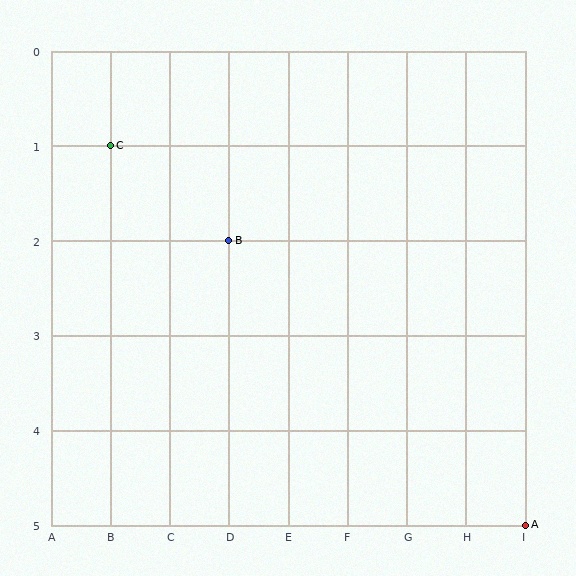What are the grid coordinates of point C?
Point C is at grid coordinates (B, 1).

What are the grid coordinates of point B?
Point B is at grid coordinates (D, 2).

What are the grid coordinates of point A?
Point A is at grid coordinates (I, 5).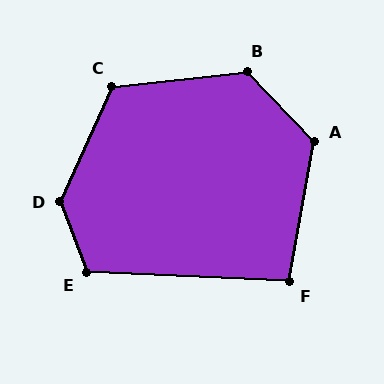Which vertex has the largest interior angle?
D, at approximately 135 degrees.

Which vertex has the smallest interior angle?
F, at approximately 98 degrees.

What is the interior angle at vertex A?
Approximately 126 degrees (obtuse).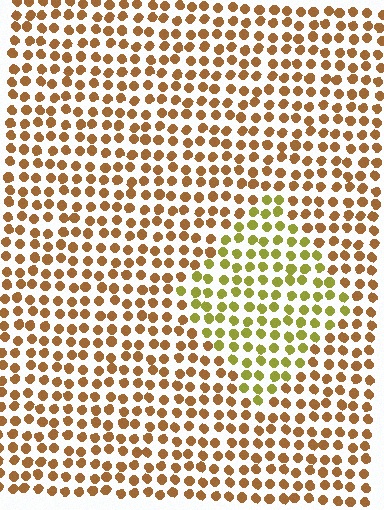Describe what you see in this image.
The image is filled with small brown elements in a uniform arrangement. A diamond-shaped region is visible where the elements are tinted to a slightly different hue, forming a subtle color boundary.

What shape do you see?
I see a diamond.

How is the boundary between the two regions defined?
The boundary is defined purely by a slight shift in hue (about 39 degrees). Spacing, size, and orientation are identical on both sides.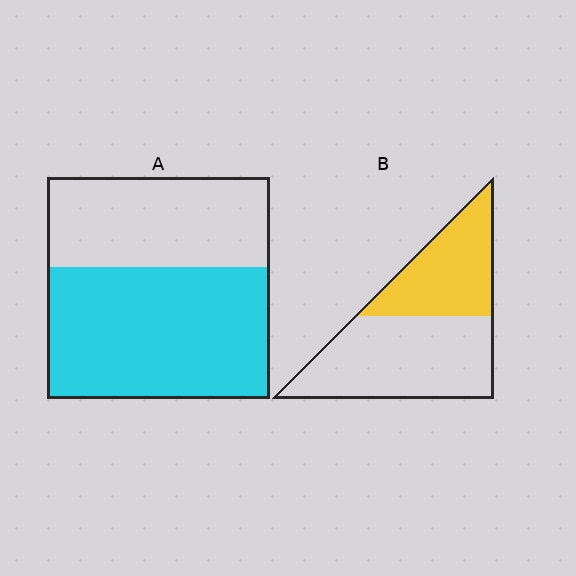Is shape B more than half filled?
No.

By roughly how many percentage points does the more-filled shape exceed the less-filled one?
By roughly 20 percentage points (A over B).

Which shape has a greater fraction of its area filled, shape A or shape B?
Shape A.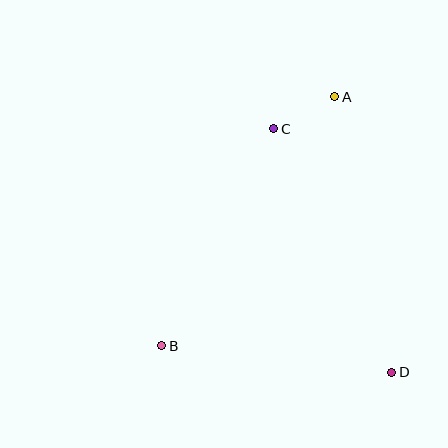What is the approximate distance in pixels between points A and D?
The distance between A and D is approximately 281 pixels.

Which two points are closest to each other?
Points A and C are closest to each other.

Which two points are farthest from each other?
Points A and B are farthest from each other.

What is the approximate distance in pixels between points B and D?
The distance between B and D is approximately 231 pixels.